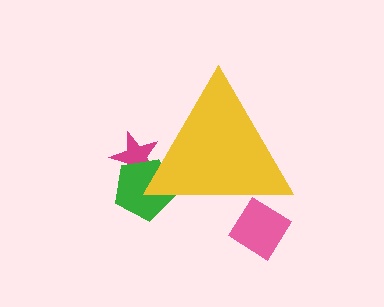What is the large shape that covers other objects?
A yellow triangle.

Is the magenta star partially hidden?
Yes, the magenta star is partially hidden behind the yellow triangle.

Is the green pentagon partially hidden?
Yes, the green pentagon is partially hidden behind the yellow triangle.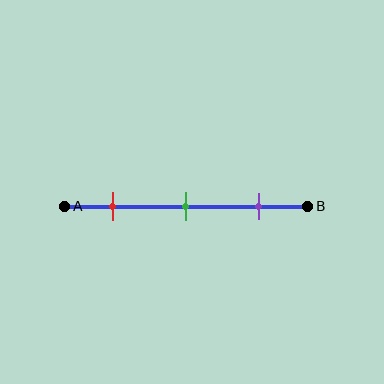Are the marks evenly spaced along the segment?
Yes, the marks are approximately evenly spaced.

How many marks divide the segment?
There are 3 marks dividing the segment.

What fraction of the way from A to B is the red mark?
The red mark is approximately 20% (0.2) of the way from A to B.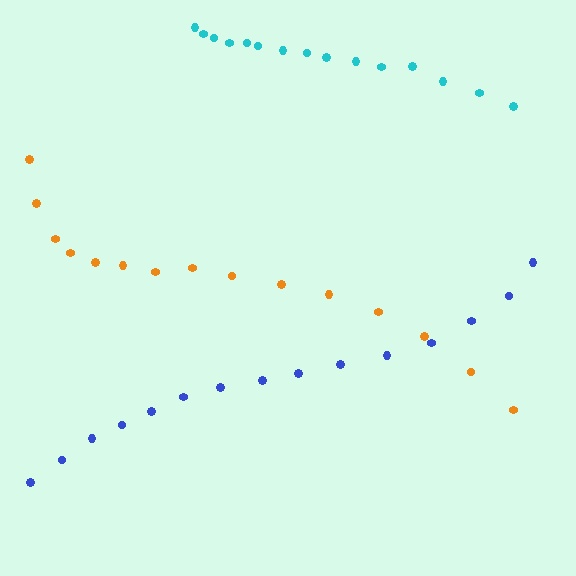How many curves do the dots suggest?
There are 3 distinct paths.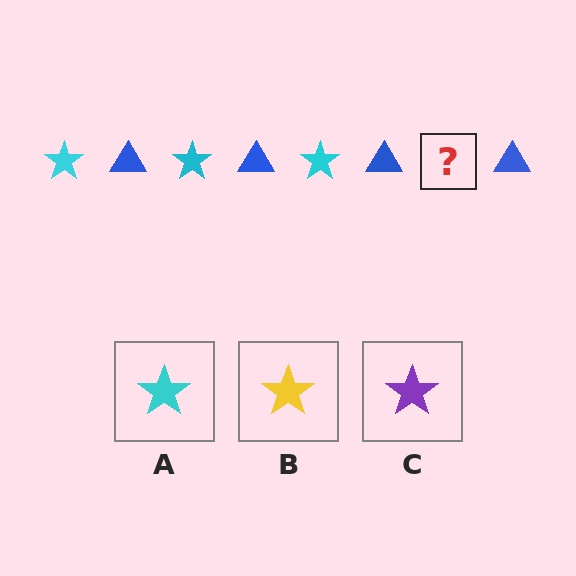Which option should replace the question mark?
Option A.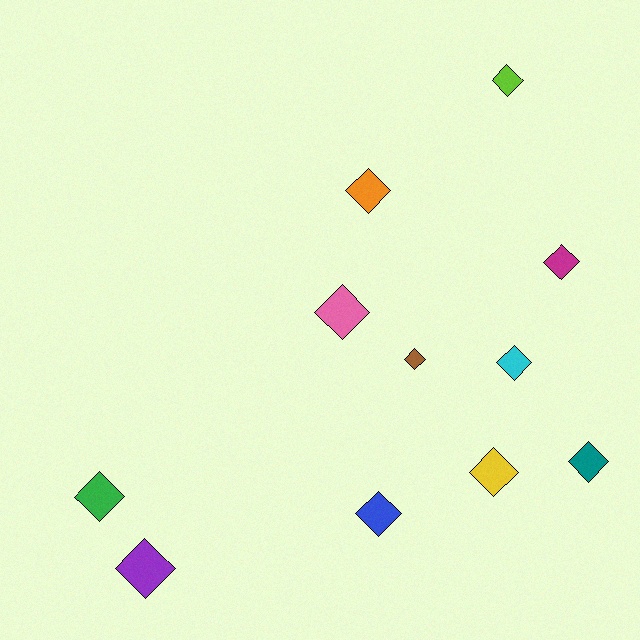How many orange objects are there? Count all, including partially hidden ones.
There is 1 orange object.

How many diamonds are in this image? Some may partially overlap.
There are 11 diamonds.